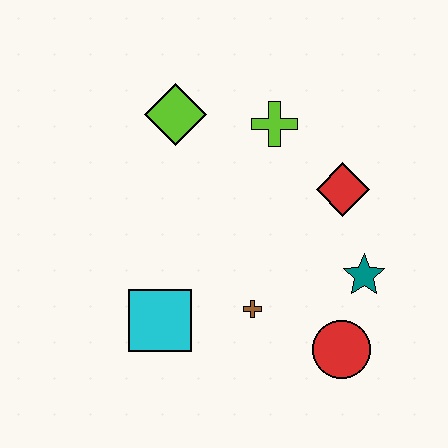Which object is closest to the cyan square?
The brown cross is closest to the cyan square.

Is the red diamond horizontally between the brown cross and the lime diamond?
No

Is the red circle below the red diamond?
Yes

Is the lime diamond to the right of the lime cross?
No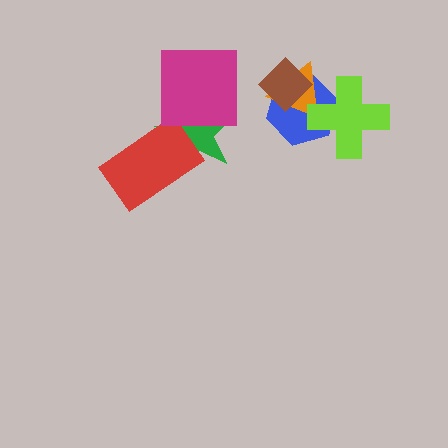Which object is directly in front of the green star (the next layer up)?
The red rectangle is directly in front of the green star.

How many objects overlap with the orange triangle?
3 objects overlap with the orange triangle.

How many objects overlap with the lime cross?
2 objects overlap with the lime cross.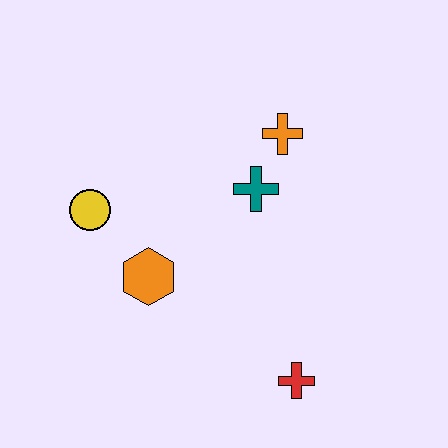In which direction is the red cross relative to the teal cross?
The red cross is below the teal cross.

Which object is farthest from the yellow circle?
The red cross is farthest from the yellow circle.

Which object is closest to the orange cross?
The teal cross is closest to the orange cross.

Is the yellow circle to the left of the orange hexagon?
Yes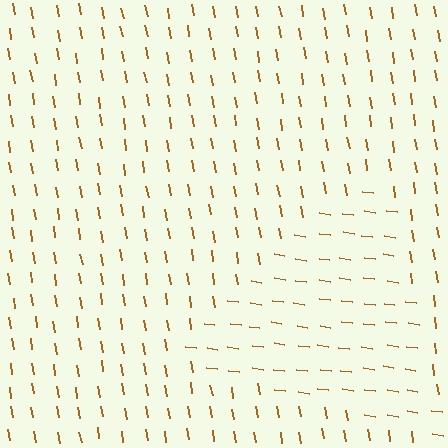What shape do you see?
I see a triangle.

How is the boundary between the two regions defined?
The boundary is defined purely by a change in line orientation (approximately 73 degrees difference). All lines are the same color and thickness.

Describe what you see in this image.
The image is filled with small brown line segments. A triangle region in the image has lines oriented differently from the surrounding lines, creating a visible texture boundary.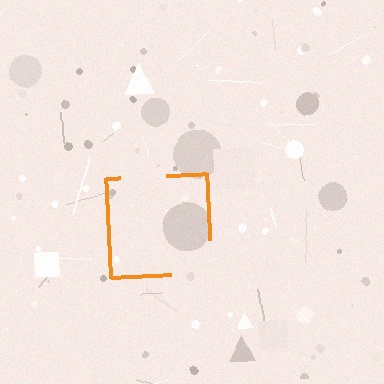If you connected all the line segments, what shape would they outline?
They would outline a square.